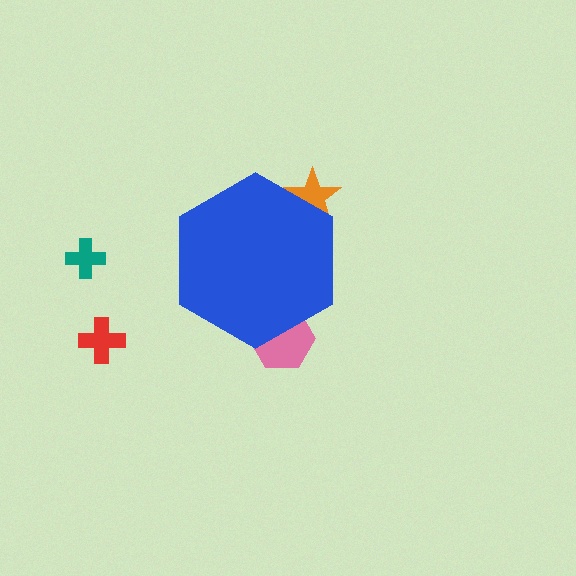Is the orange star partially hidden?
Yes, the orange star is partially hidden behind the blue hexagon.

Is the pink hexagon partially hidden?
Yes, the pink hexagon is partially hidden behind the blue hexagon.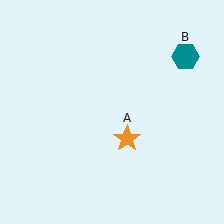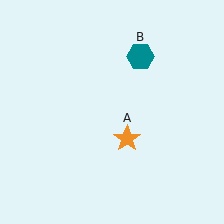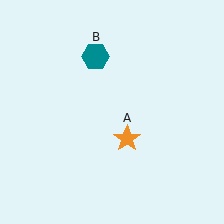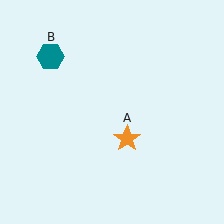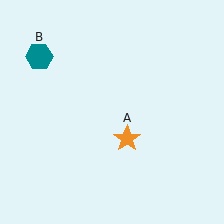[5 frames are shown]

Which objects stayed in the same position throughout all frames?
Orange star (object A) remained stationary.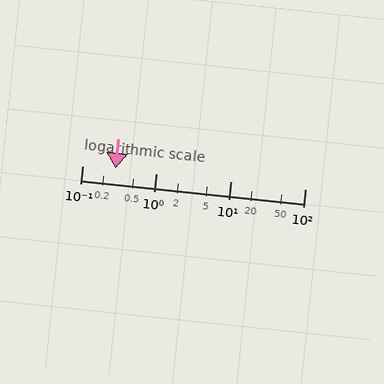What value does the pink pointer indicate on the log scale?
The pointer indicates approximately 0.28.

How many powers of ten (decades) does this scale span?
The scale spans 3 decades, from 0.1 to 100.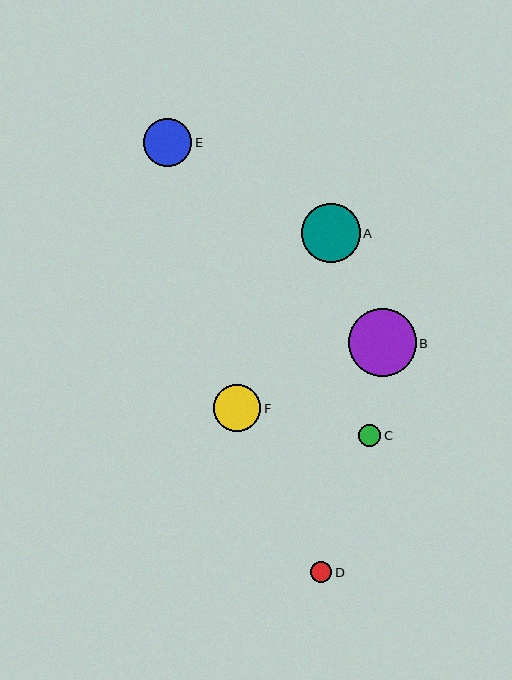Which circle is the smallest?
Circle D is the smallest with a size of approximately 21 pixels.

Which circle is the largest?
Circle B is the largest with a size of approximately 68 pixels.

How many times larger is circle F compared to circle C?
Circle F is approximately 2.2 times the size of circle C.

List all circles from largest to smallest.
From largest to smallest: B, A, E, F, C, D.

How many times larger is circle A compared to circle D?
Circle A is approximately 2.8 times the size of circle D.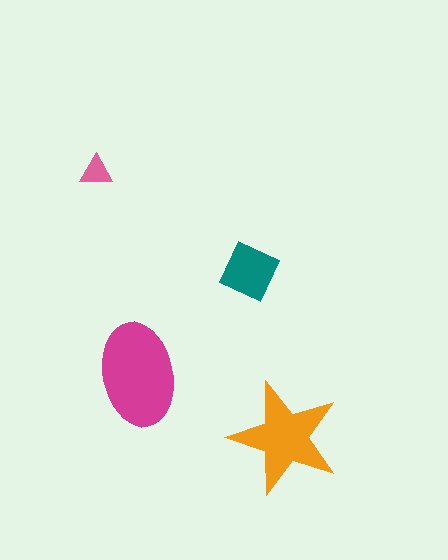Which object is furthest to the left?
The pink triangle is leftmost.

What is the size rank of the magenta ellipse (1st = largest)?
1st.